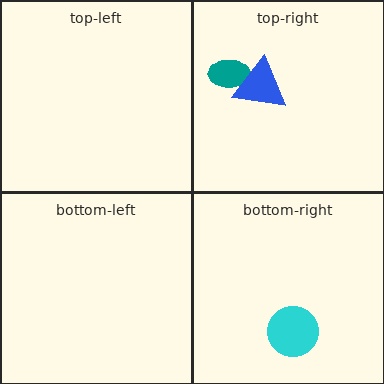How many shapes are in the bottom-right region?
1.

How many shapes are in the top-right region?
2.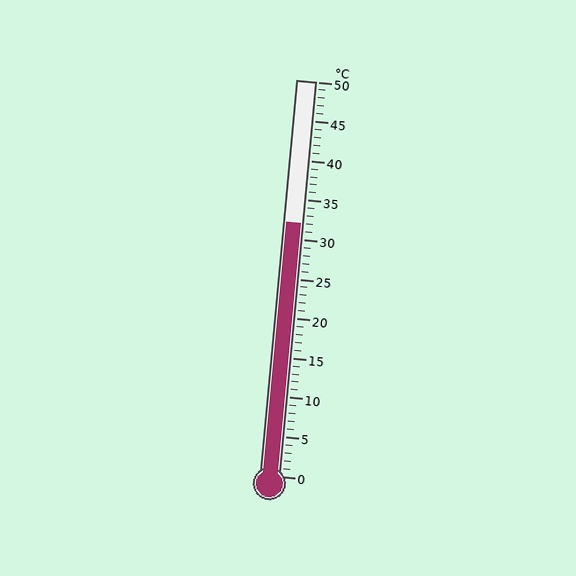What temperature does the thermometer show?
The thermometer shows approximately 32°C.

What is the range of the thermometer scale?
The thermometer scale ranges from 0°C to 50°C.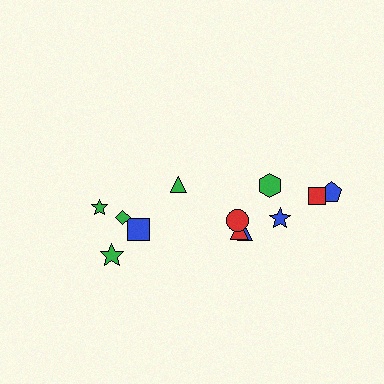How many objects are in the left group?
There are 5 objects.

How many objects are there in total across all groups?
There are 12 objects.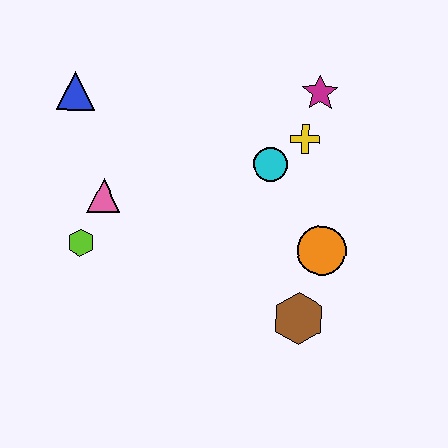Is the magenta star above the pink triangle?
Yes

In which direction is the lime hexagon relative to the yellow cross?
The lime hexagon is to the left of the yellow cross.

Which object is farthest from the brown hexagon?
The blue triangle is farthest from the brown hexagon.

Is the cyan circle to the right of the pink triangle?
Yes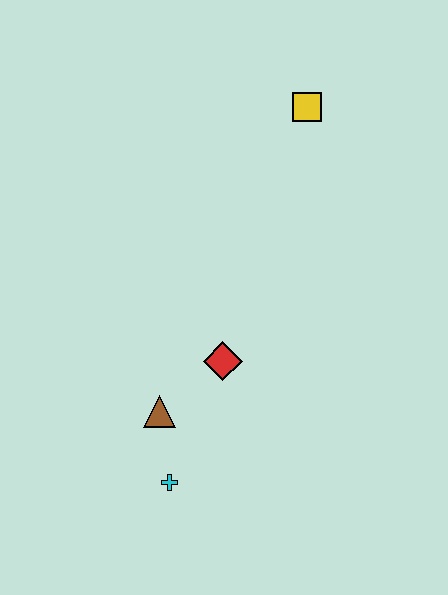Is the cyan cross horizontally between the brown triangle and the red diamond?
Yes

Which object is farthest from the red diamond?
The yellow square is farthest from the red diamond.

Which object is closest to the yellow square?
The red diamond is closest to the yellow square.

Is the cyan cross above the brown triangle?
No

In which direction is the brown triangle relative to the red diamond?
The brown triangle is to the left of the red diamond.